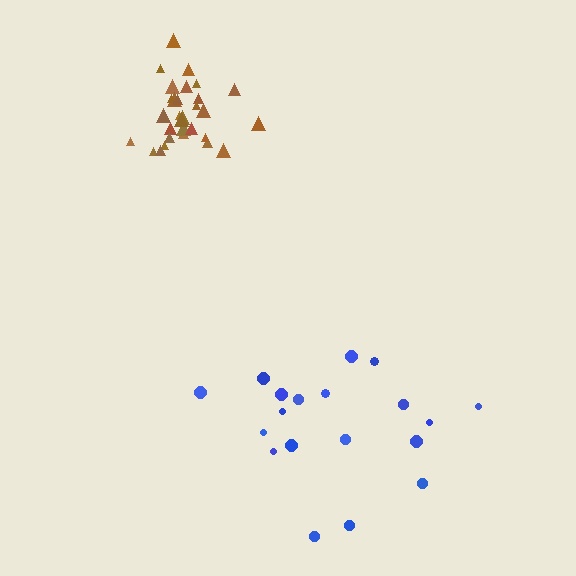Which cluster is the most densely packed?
Brown.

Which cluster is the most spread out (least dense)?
Blue.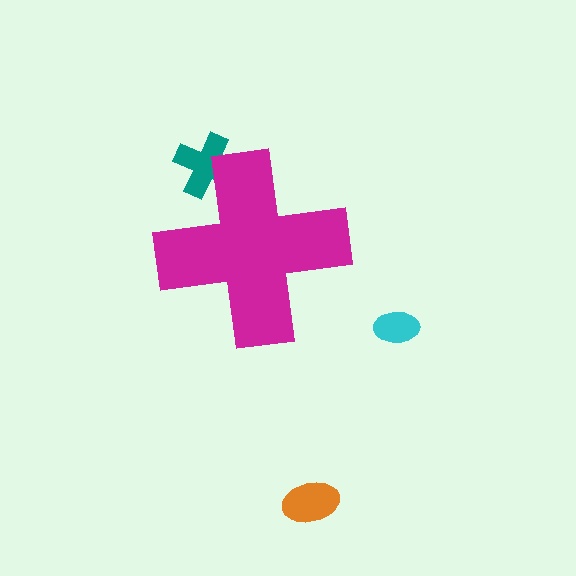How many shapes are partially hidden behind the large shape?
1 shape is partially hidden.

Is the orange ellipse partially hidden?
No, the orange ellipse is fully visible.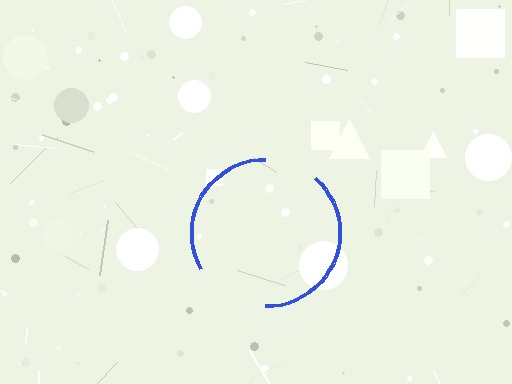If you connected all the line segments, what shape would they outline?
They would outline a circle.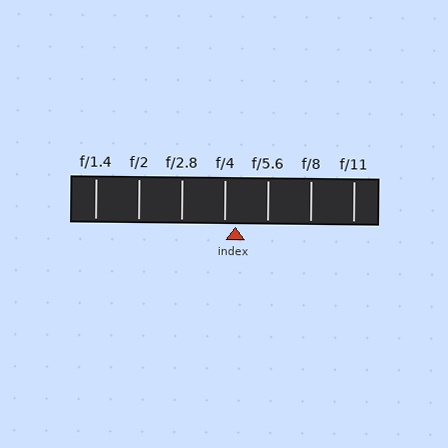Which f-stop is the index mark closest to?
The index mark is closest to f/4.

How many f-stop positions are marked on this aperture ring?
There are 7 f-stop positions marked.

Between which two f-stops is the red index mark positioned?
The index mark is between f/4 and f/5.6.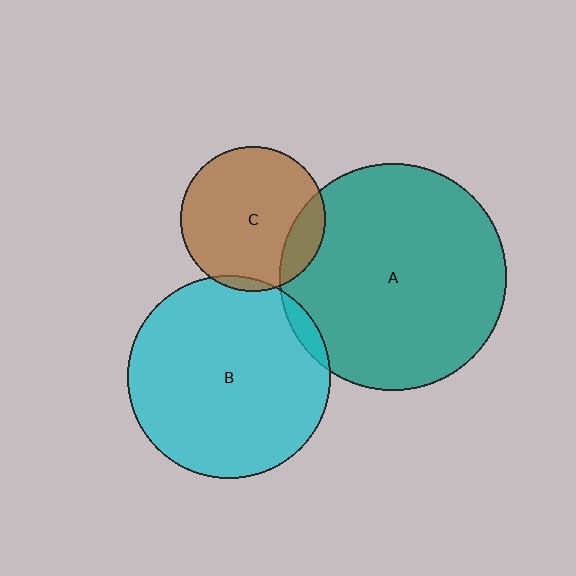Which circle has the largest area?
Circle A (teal).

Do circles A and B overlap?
Yes.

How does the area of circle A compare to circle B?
Approximately 1.3 times.